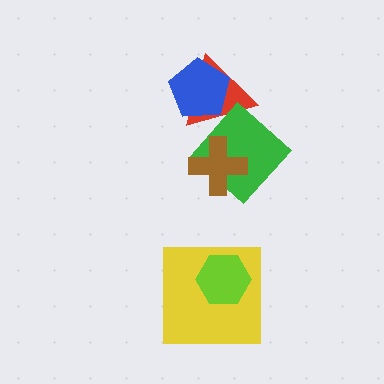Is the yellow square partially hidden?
Yes, it is partially covered by another shape.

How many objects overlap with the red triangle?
2 objects overlap with the red triangle.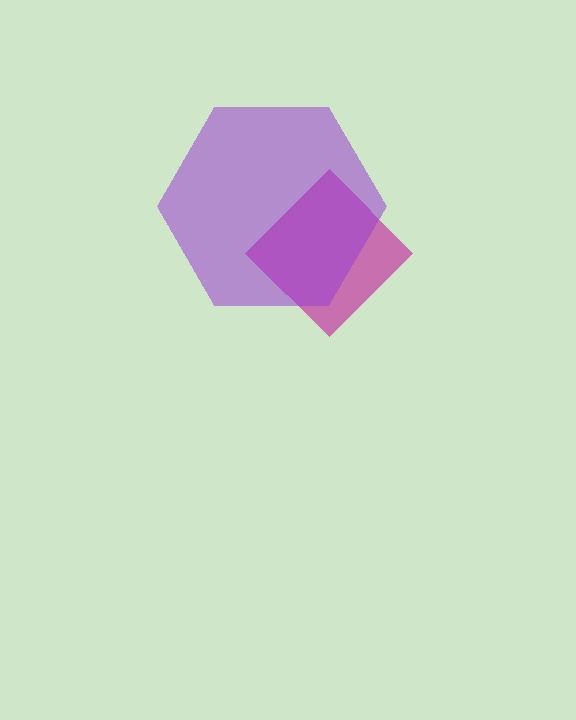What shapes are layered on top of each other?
The layered shapes are: a magenta diamond, a purple hexagon.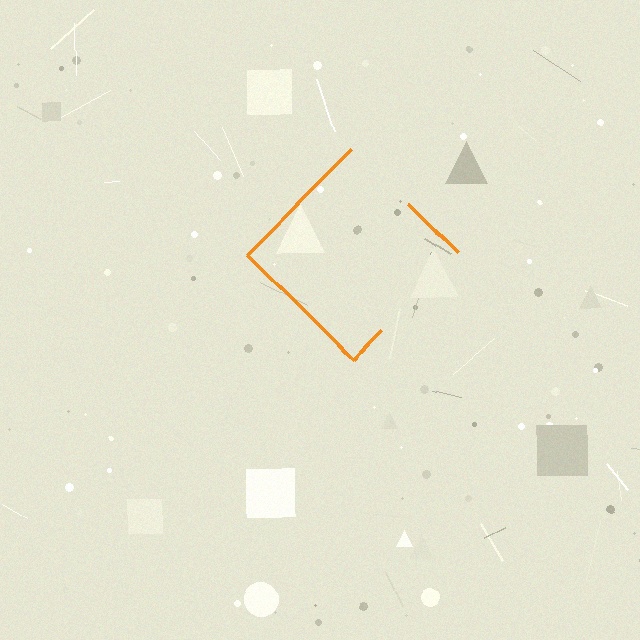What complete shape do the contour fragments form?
The contour fragments form a diamond.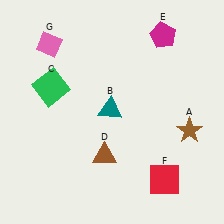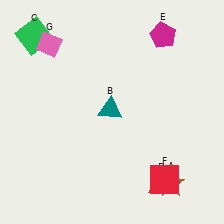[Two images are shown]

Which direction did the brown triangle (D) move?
The brown triangle (D) moved right.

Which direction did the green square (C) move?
The green square (C) moved up.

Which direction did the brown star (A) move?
The brown star (A) moved down.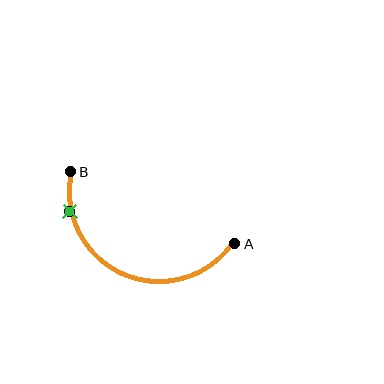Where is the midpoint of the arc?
The arc midpoint is the point on the curve farthest from the straight line joining A and B. It sits below that line.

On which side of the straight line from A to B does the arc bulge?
The arc bulges below the straight line connecting A and B.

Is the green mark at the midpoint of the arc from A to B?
No. The green mark lies on the arc but is closer to endpoint B. The arc midpoint would be at the point on the curve equidistant along the arc from both A and B.